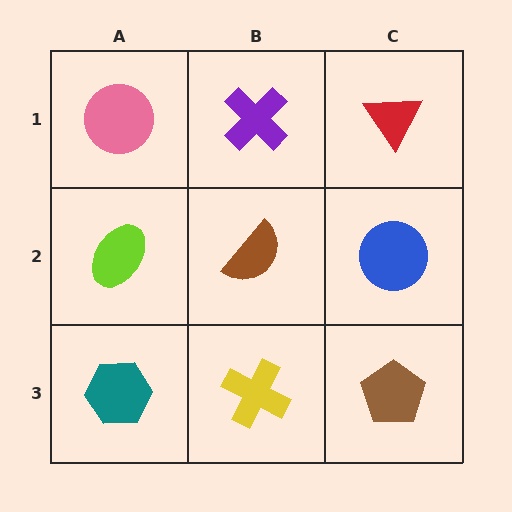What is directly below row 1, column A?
A lime ellipse.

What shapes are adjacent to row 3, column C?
A blue circle (row 2, column C), a yellow cross (row 3, column B).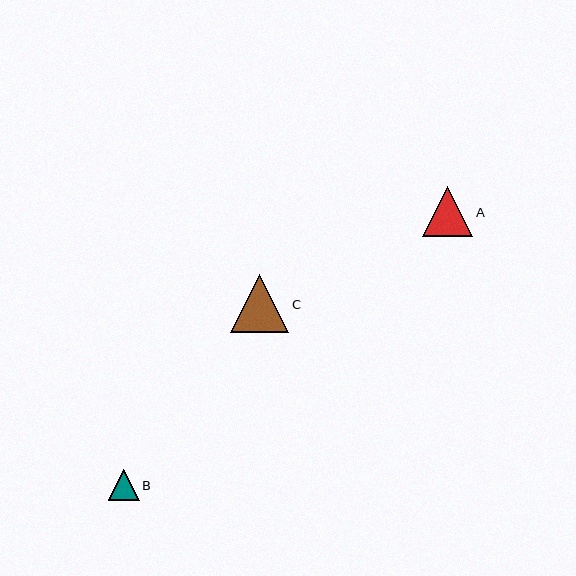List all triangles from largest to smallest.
From largest to smallest: C, A, B.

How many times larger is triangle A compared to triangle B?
Triangle A is approximately 1.6 times the size of triangle B.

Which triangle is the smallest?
Triangle B is the smallest with a size of approximately 31 pixels.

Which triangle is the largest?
Triangle C is the largest with a size of approximately 59 pixels.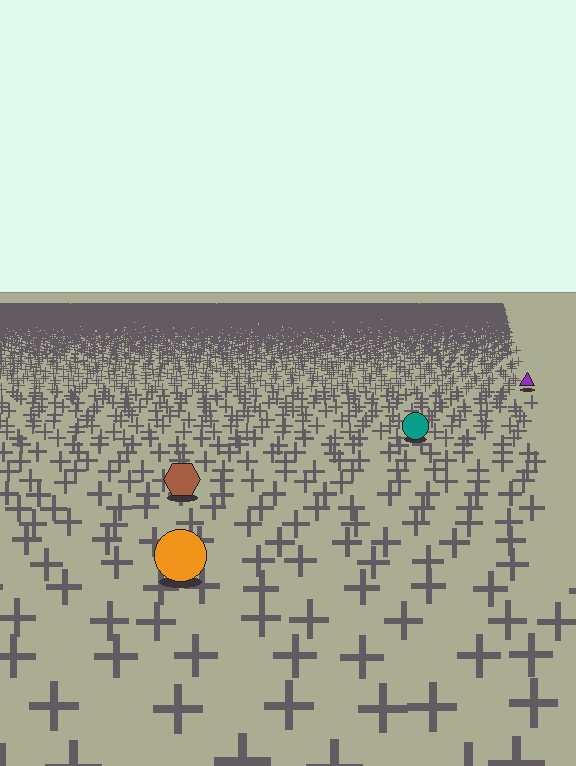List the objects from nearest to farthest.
From nearest to farthest: the orange circle, the brown hexagon, the teal circle, the purple triangle.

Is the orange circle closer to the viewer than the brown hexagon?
Yes. The orange circle is closer — you can tell from the texture gradient: the ground texture is coarser near it.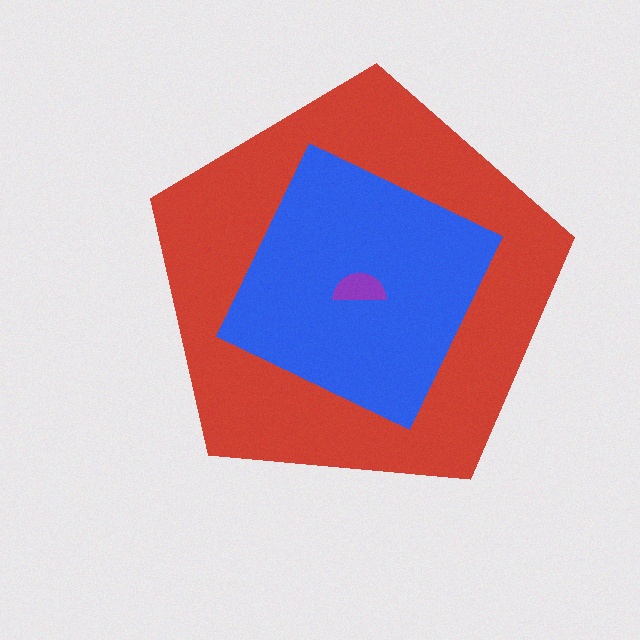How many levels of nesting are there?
3.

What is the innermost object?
The purple semicircle.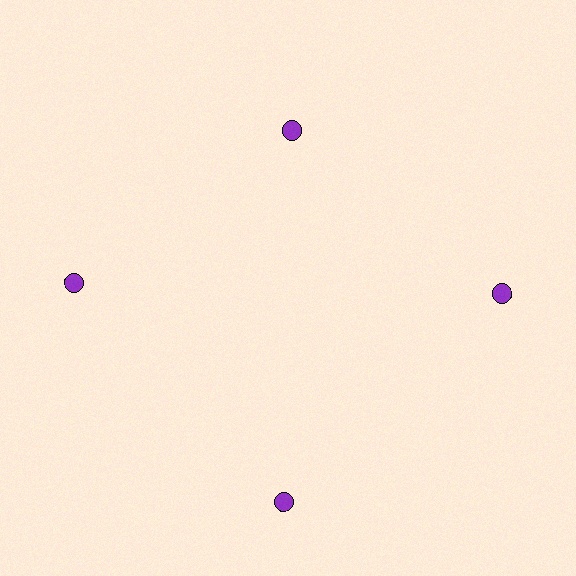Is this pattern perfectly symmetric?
No. The 4 purple circles are arranged in a ring, but one element near the 12 o'clock position is pulled inward toward the center, breaking the 4-fold rotational symmetry.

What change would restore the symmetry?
The symmetry would be restored by moving it outward, back onto the ring so that all 4 circles sit at equal angles and equal distance from the center.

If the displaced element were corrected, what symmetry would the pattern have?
It would have 4-fold rotational symmetry — the pattern would map onto itself every 90 degrees.